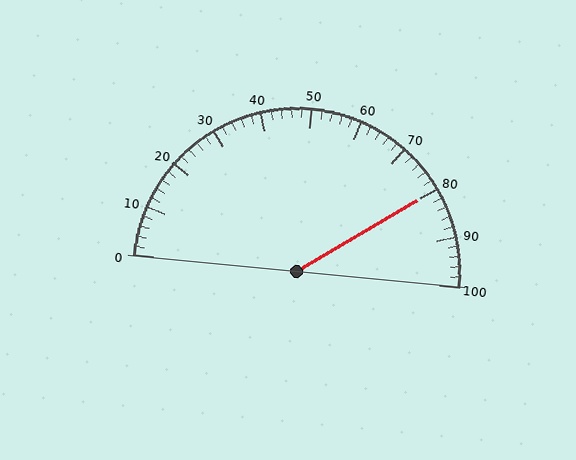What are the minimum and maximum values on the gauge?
The gauge ranges from 0 to 100.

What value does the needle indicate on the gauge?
The needle indicates approximately 80.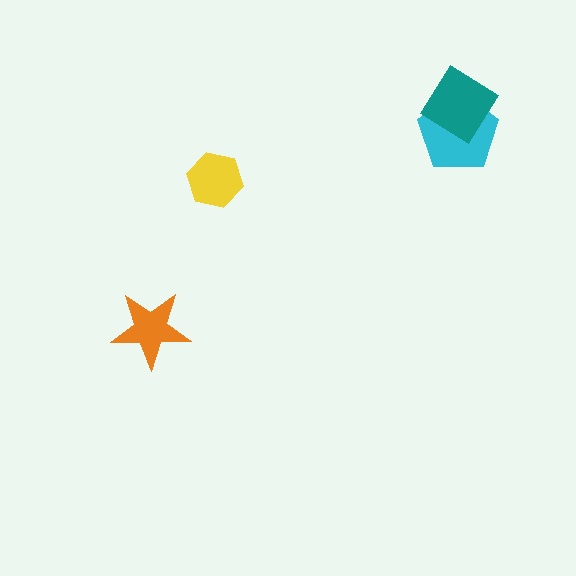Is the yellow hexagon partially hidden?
No, no other shape covers it.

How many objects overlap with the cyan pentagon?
1 object overlaps with the cyan pentagon.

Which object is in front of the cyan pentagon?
The teal diamond is in front of the cyan pentagon.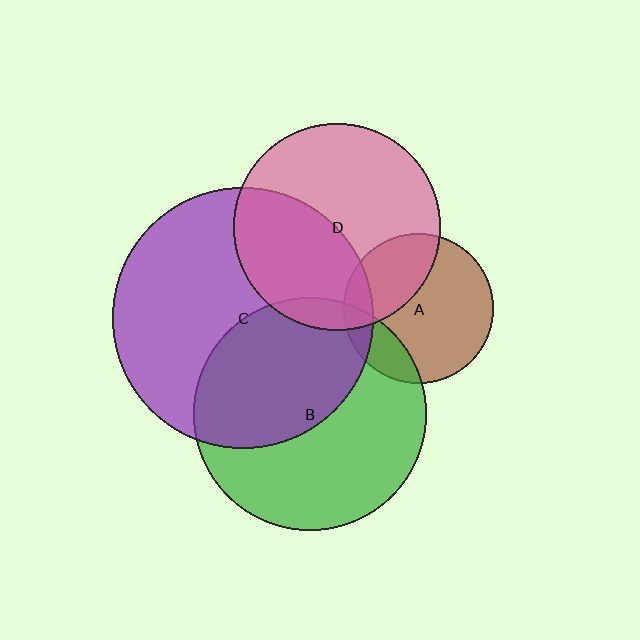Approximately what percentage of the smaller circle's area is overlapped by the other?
Approximately 10%.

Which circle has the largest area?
Circle C (purple).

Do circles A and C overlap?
Yes.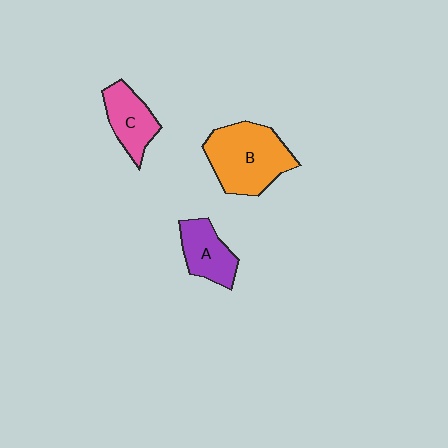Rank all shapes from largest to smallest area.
From largest to smallest: B (orange), C (pink), A (purple).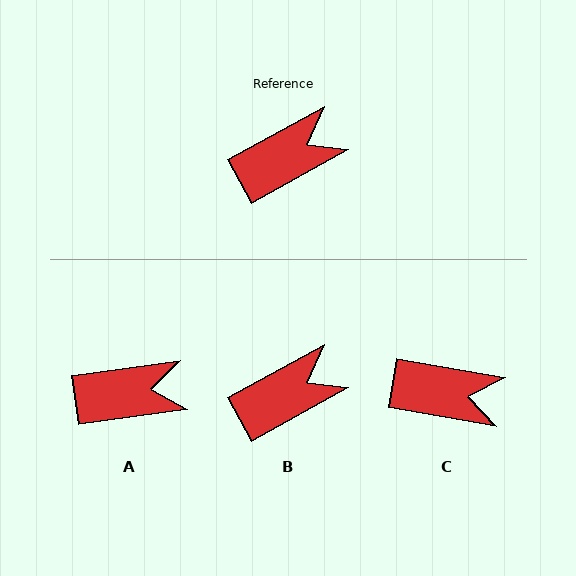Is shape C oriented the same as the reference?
No, it is off by about 39 degrees.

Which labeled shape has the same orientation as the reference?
B.